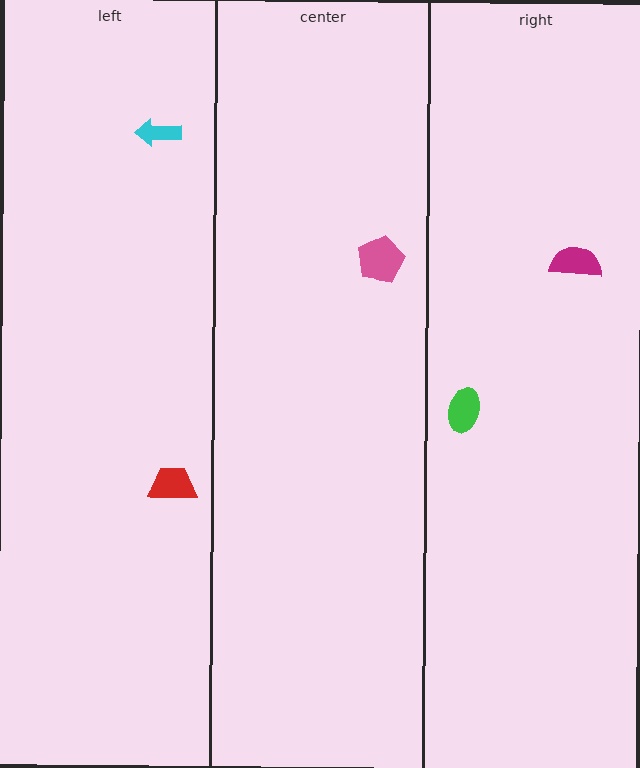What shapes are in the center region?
The pink pentagon.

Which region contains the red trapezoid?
The left region.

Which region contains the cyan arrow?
The left region.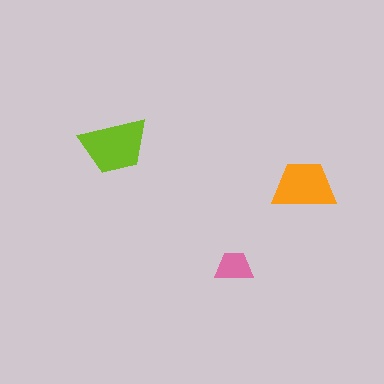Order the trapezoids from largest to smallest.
the lime one, the orange one, the pink one.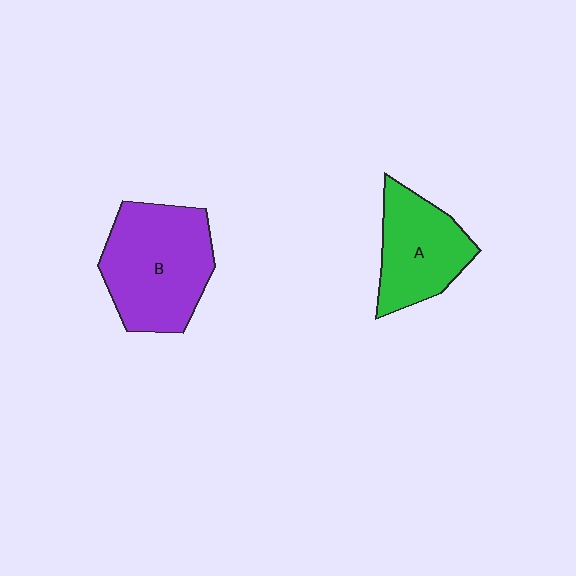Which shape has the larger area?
Shape B (purple).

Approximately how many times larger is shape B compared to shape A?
Approximately 1.4 times.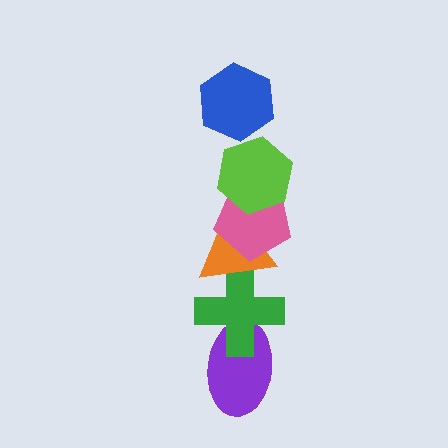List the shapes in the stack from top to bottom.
From top to bottom: the blue hexagon, the lime hexagon, the pink pentagon, the orange triangle, the green cross, the purple ellipse.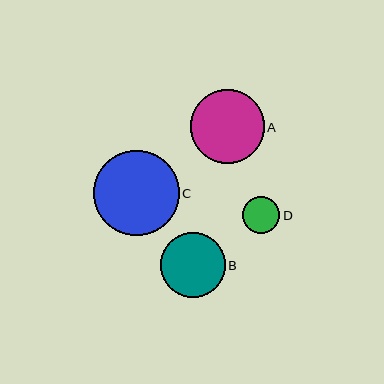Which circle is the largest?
Circle C is the largest with a size of approximately 85 pixels.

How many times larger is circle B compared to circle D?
Circle B is approximately 1.7 times the size of circle D.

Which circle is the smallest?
Circle D is the smallest with a size of approximately 37 pixels.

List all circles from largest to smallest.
From largest to smallest: C, A, B, D.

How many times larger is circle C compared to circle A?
Circle C is approximately 1.2 times the size of circle A.